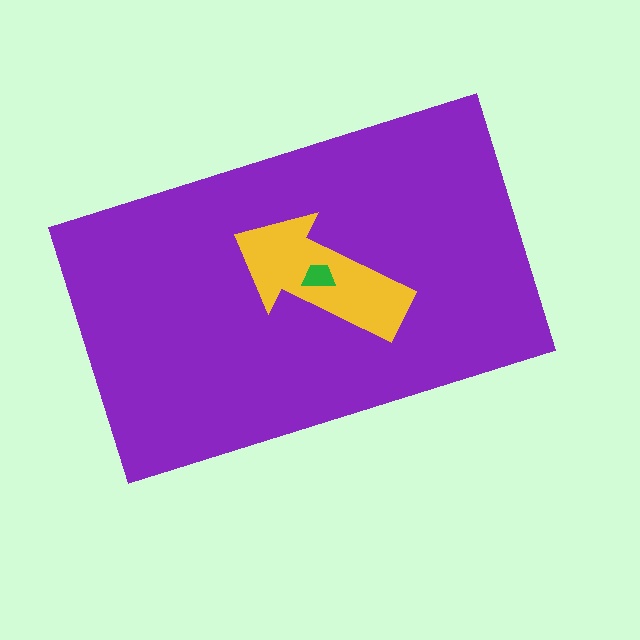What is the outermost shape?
The purple rectangle.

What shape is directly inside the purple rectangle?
The yellow arrow.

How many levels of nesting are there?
3.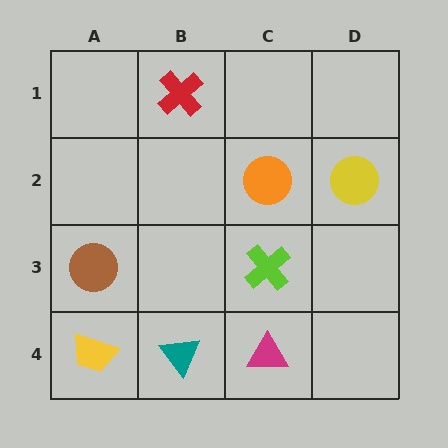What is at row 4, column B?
A teal triangle.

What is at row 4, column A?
A yellow trapezoid.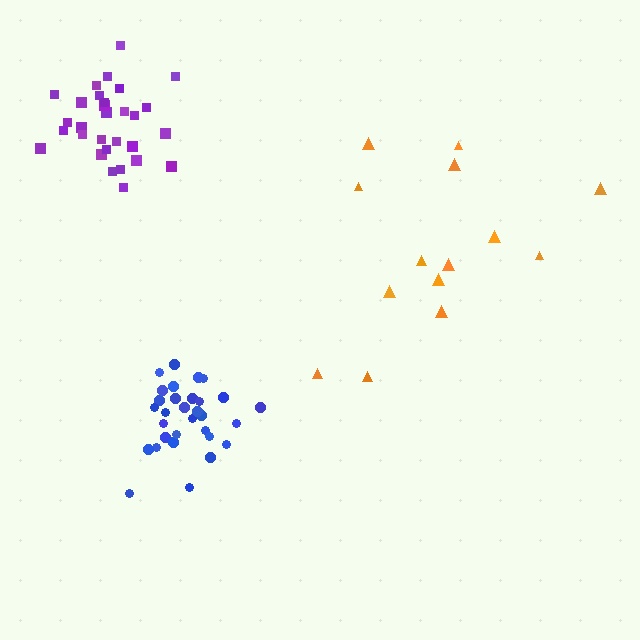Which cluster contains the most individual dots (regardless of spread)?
Blue (31).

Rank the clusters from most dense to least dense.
purple, blue, orange.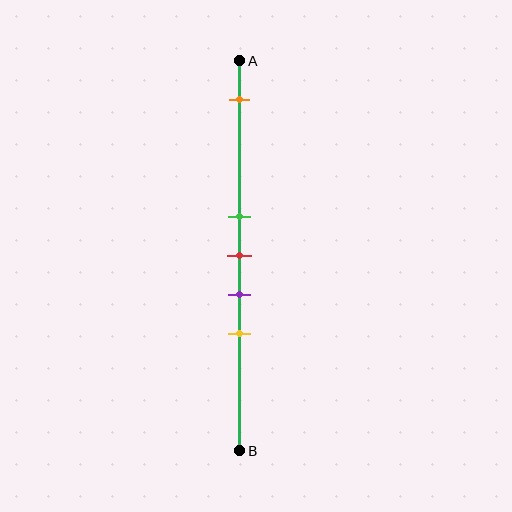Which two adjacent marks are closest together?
The green and red marks are the closest adjacent pair.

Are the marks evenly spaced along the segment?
No, the marks are not evenly spaced.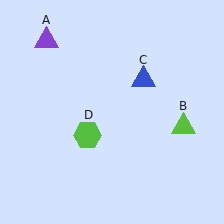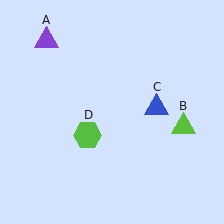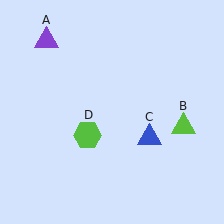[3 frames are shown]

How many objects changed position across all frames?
1 object changed position: blue triangle (object C).